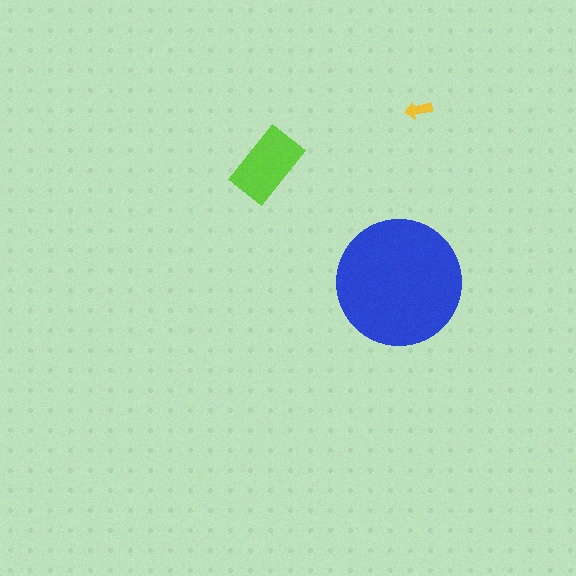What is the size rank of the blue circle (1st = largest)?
1st.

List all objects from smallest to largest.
The yellow arrow, the lime rectangle, the blue circle.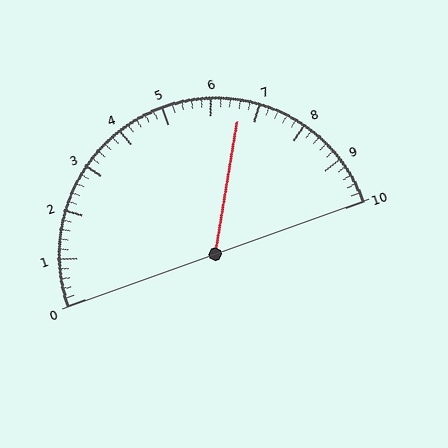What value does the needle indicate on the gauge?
The needle indicates approximately 6.6.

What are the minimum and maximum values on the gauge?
The gauge ranges from 0 to 10.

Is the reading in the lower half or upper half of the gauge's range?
The reading is in the upper half of the range (0 to 10).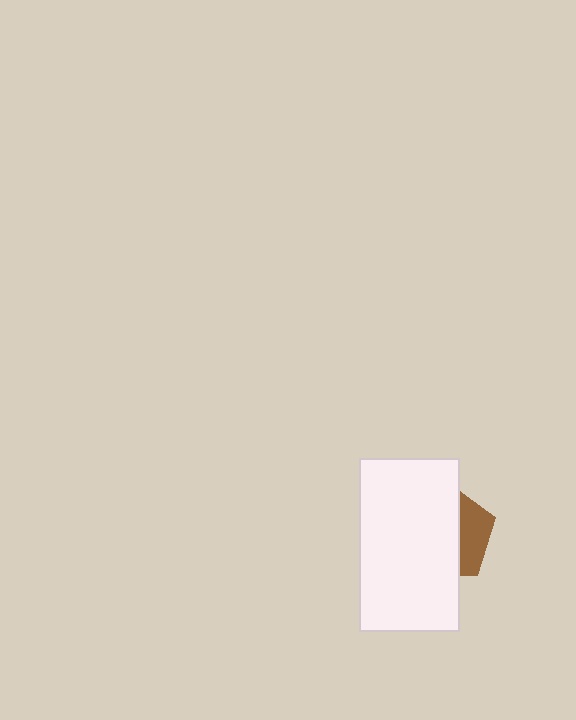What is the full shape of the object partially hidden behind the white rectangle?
The partially hidden object is a brown pentagon.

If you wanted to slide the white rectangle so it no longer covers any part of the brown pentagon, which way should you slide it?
Slide it left — that is the most direct way to separate the two shapes.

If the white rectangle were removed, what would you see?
You would see the complete brown pentagon.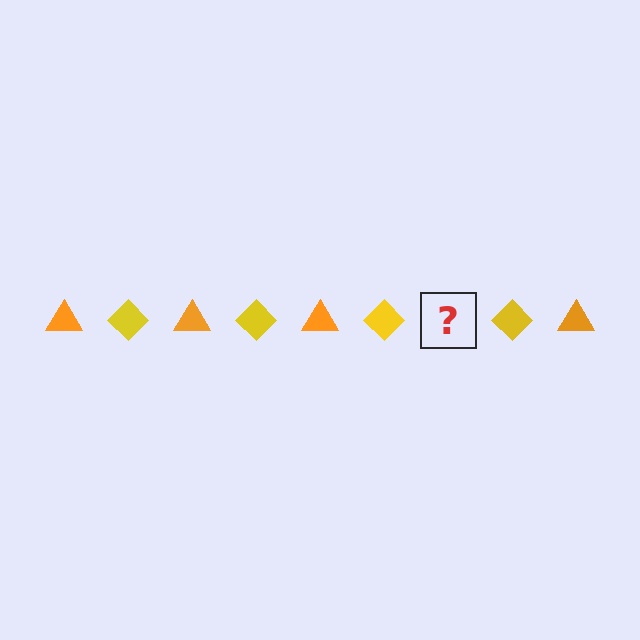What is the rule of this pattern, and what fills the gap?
The rule is that the pattern alternates between orange triangle and yellow diamond. The gap should be filled with an orange triangle.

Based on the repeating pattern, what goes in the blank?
The blank should be an orange triangle.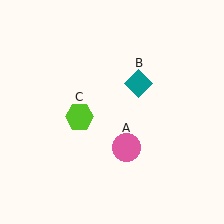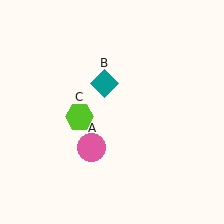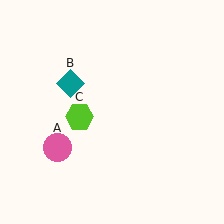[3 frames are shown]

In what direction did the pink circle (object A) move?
The pink circle (object A) moved left.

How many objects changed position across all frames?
2 objects changed position: pink circle (object A), teal diamond (object B).